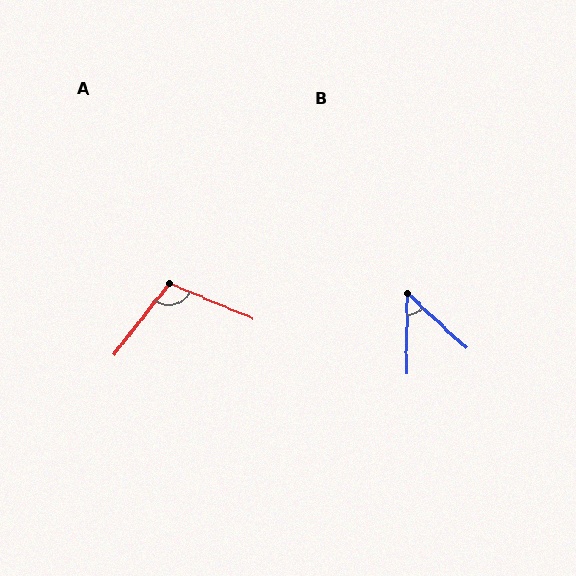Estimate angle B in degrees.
Approximately 48 degrees.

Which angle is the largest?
A, at approximately 106 degrees.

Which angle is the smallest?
B, at approximately 48 degrees.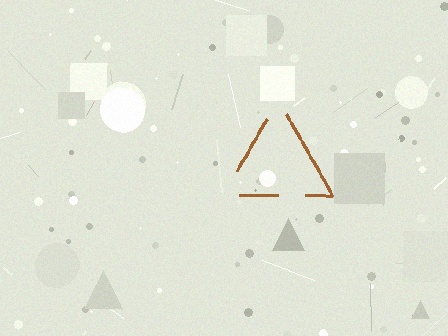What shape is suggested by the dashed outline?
The dashed outline suggests a triangle.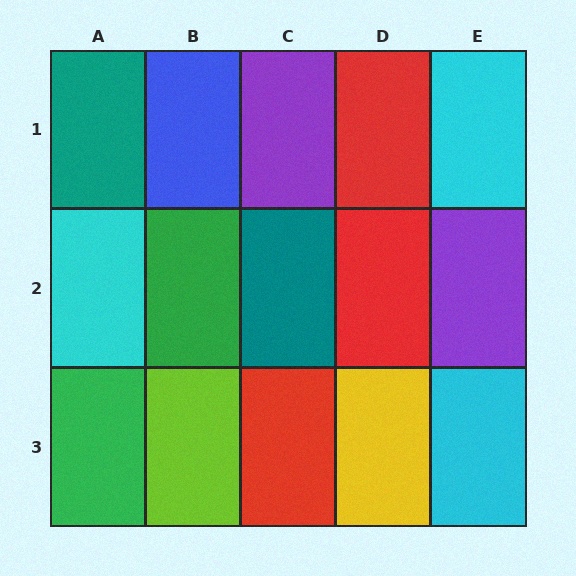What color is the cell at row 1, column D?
Red.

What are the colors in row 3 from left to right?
Green, lime, red, yellow, cyan.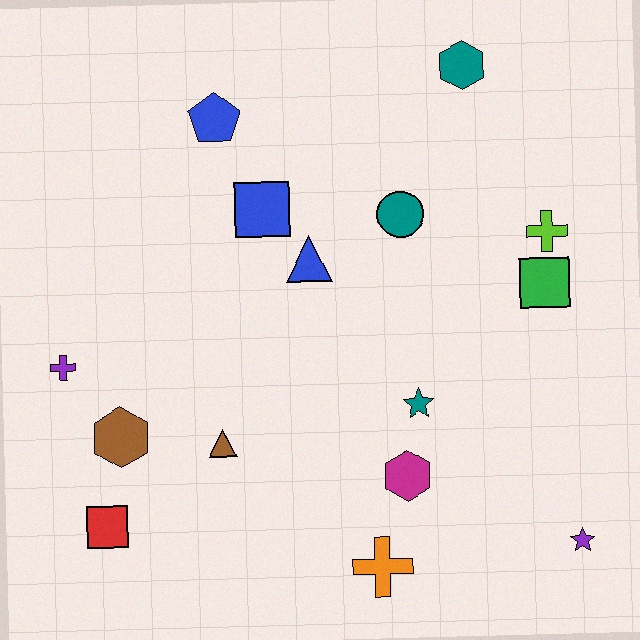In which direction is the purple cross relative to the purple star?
The purple cross is to the left of the purple star.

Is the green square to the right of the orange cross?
Yes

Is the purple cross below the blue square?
Yes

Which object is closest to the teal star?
The magenta hexagon is closest to the teal star.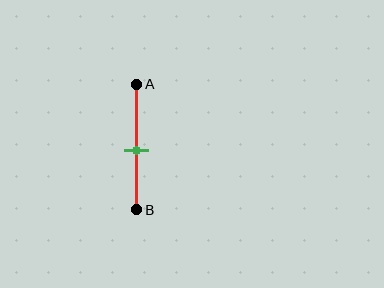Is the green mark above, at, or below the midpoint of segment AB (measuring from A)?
The green mark is approximately at the midpoint of segment AB.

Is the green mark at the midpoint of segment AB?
Yes, the mark is approximately at the midpoint.